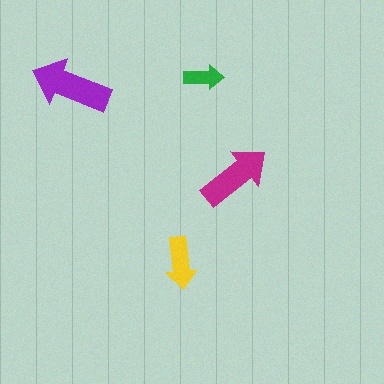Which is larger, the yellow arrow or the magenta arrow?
The magenta one.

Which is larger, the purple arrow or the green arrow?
The purple one.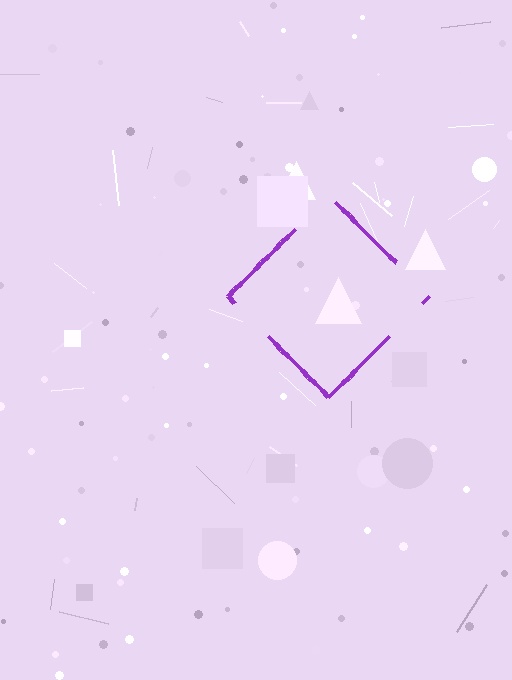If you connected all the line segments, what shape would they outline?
They would outline a diamond.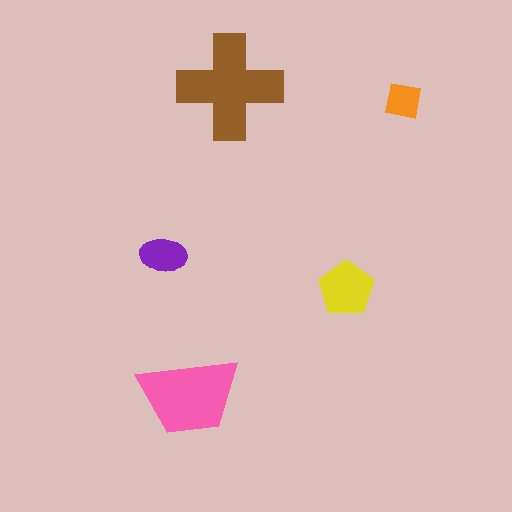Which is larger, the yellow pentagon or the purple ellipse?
The yellow pentagon.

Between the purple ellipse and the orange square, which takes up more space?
The purple ellipse.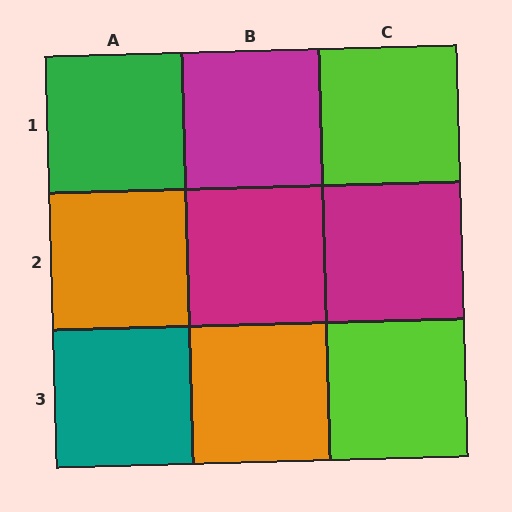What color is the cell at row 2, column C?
Magenta.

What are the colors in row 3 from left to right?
Teal, orange, lime.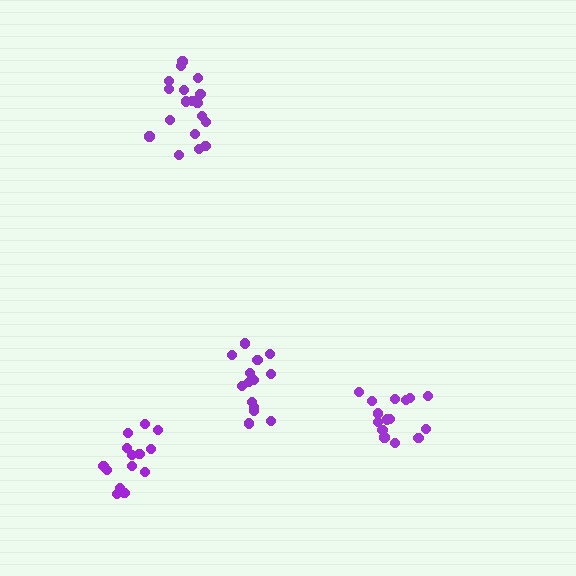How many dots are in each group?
Group 1: 14 dots, Group 2: 19 dots, Group 3: 14 dots, Group 4: 15 dots (62 total).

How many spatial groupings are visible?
There are 4 spatial groupings.